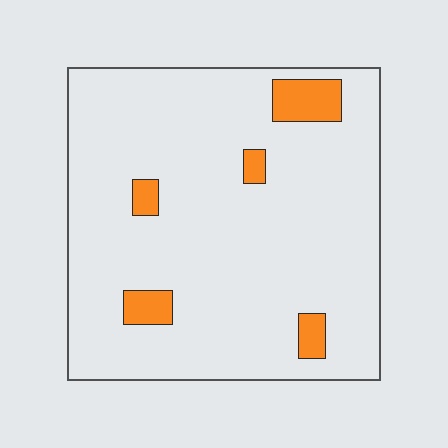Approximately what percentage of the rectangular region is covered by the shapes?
Approximately 10%.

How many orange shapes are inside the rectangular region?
5.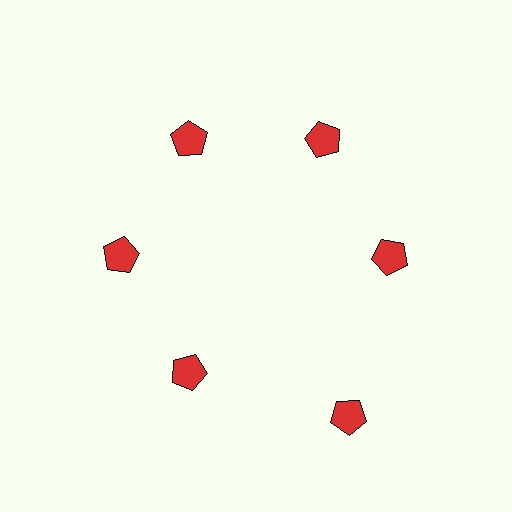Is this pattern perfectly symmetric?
No. The 6 red pentagons are arranged in a ring, but one element near the 5 o'clock position is pushed outward from the center, breaking the 6-fold rotational symmetry.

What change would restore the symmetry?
The symmetry would be restored by moving it inward, back onto the ring so that all 6 pentagons sit at equal angles and equal distance from the center.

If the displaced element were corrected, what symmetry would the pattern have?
It would have 6-fold rotational symmetry — the pattern would map onto itself every 60 degrees.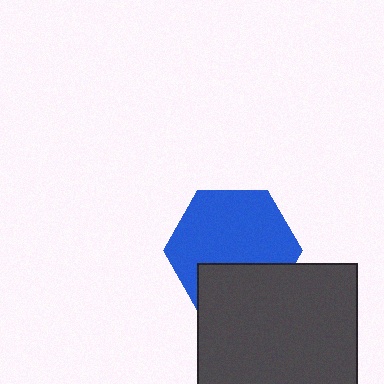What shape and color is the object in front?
The object in front is a dark gray square.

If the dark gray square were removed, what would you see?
You would see the complete blue hexagon.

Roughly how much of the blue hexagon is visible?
Most of it is visible (roughly 69%).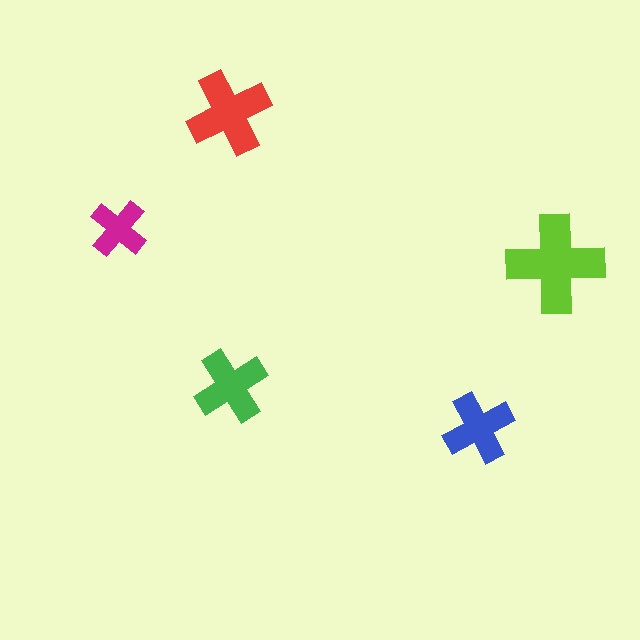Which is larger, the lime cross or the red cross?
The lime one.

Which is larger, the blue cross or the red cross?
The red one.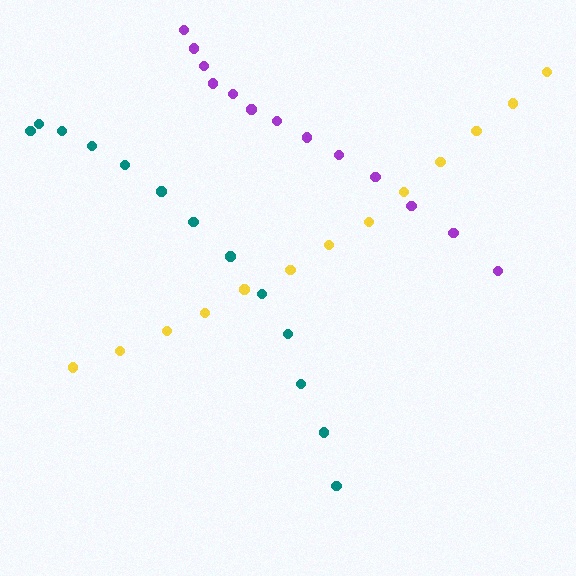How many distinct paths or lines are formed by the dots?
There are 3 distinct paths.